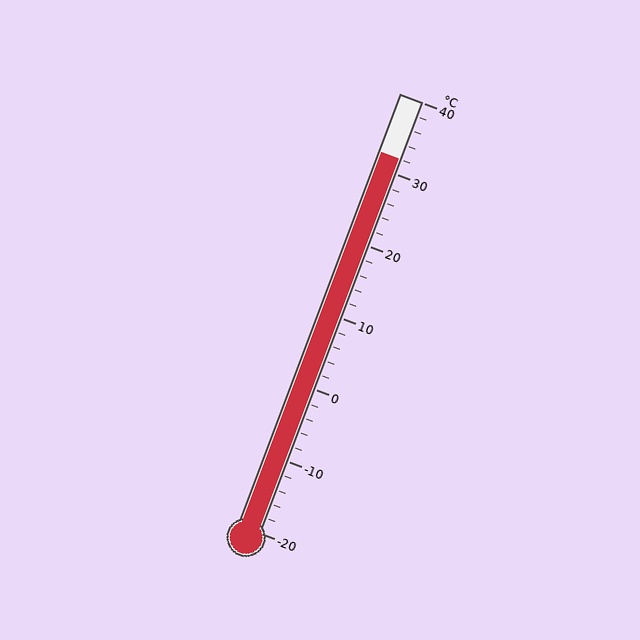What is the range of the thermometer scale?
The thermometer scale ranges from -20°C to 40°C.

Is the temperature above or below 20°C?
The temperature is above 20°C.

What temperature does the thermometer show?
The thermometer shows approximately 32°C.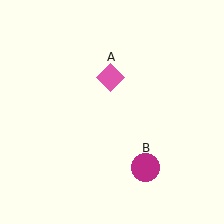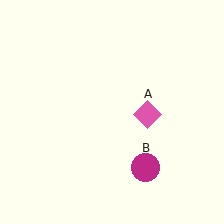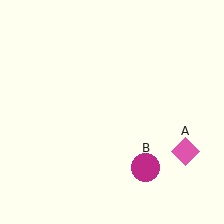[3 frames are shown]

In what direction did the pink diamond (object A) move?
The pink diamond (object A) moved down and to the right.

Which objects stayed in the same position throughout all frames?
Magenta circle (object B) remained stationary.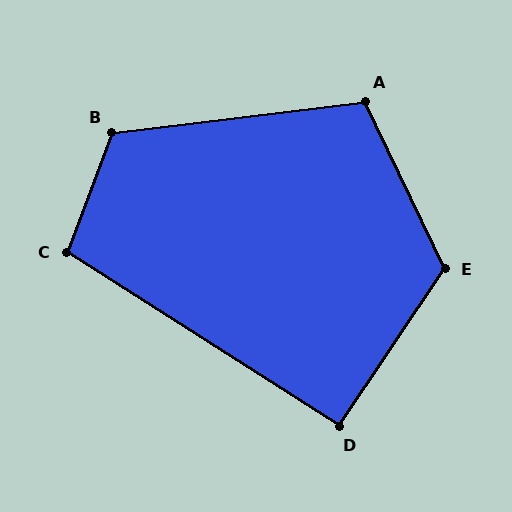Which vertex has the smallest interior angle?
D, at approximately 91 degrees.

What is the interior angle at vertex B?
Approximately 118 degrees (obtuse).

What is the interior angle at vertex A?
Approximately 108 degrees (obtuse).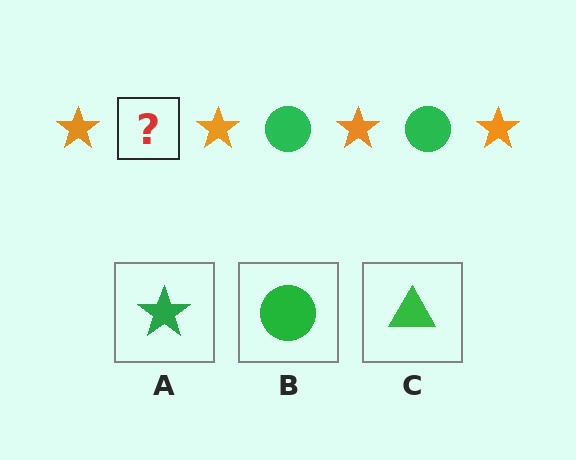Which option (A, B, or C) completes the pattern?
B.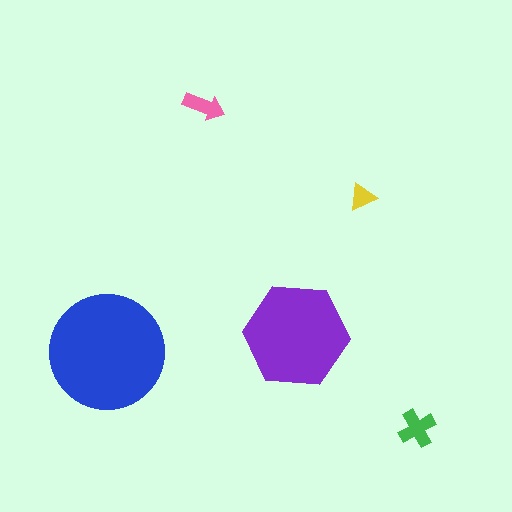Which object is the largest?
The blue circle.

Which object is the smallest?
The yellow triangle.